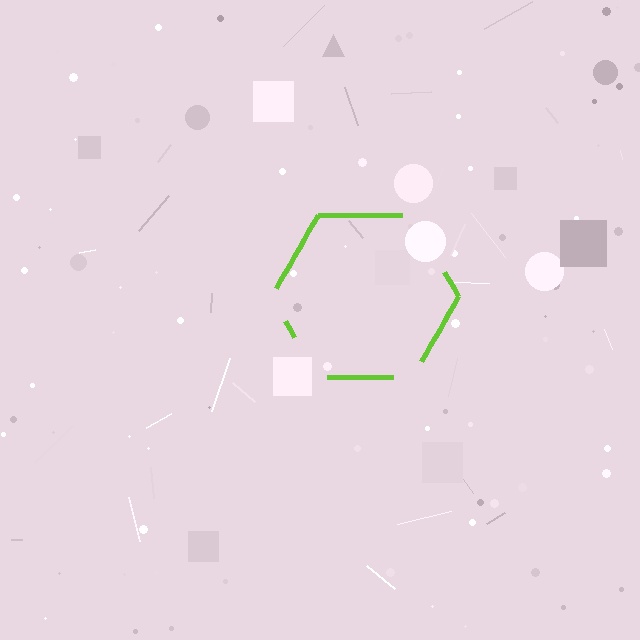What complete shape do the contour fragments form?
The contour fragments form a hexagon.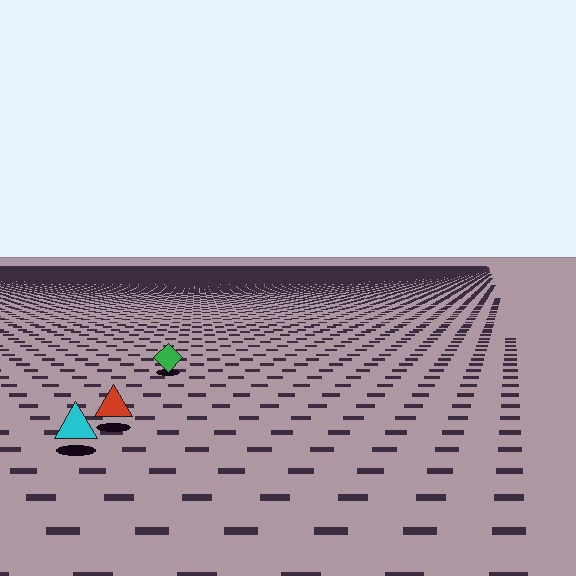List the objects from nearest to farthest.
From nearest to farthest: the cyan triangle, the red triangle, the green diamond.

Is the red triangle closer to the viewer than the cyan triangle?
No. The cyan triangle is closer — you can tell from the texture gradient: the ground texture is coarser near it.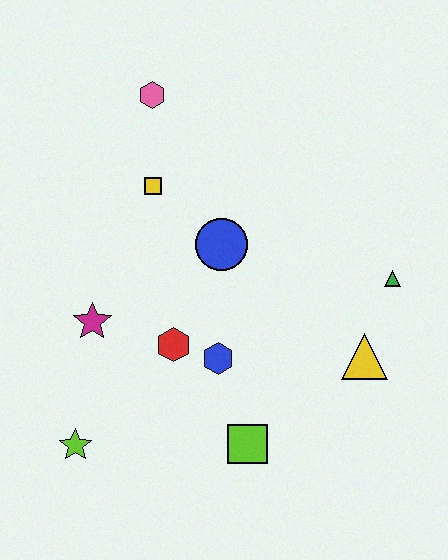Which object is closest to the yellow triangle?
The green triangle is closest to the yellow triangle.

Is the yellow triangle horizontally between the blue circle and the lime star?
No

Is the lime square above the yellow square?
No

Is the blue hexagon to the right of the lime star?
Yes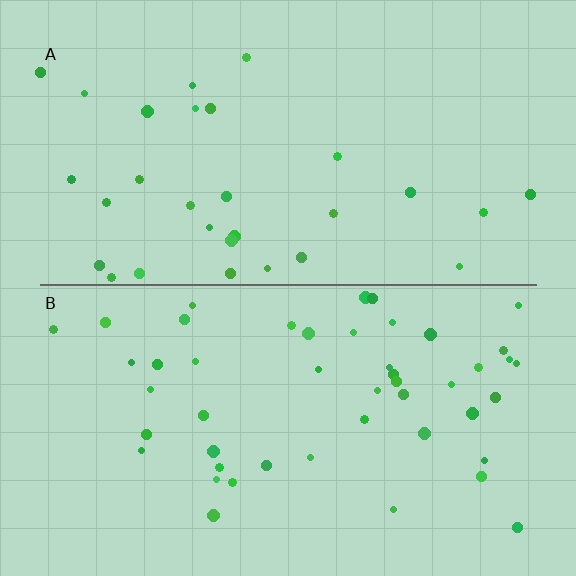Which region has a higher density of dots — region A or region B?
B (the bottom).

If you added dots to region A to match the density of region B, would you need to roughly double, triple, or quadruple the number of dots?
Approximately double.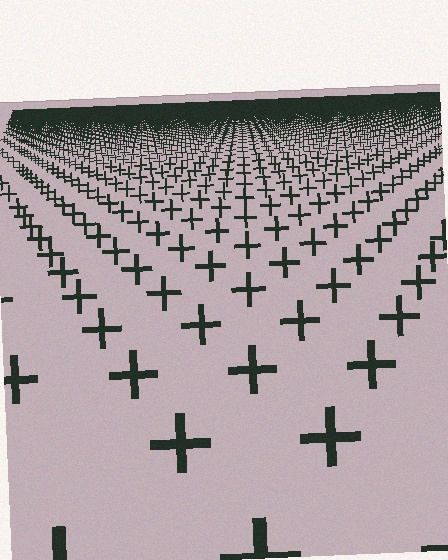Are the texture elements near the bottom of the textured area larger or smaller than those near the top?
Larger. Near the bottom, elements are closer to the viewer and appear at a bigger on-screen size.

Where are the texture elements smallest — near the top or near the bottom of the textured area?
Near the top.